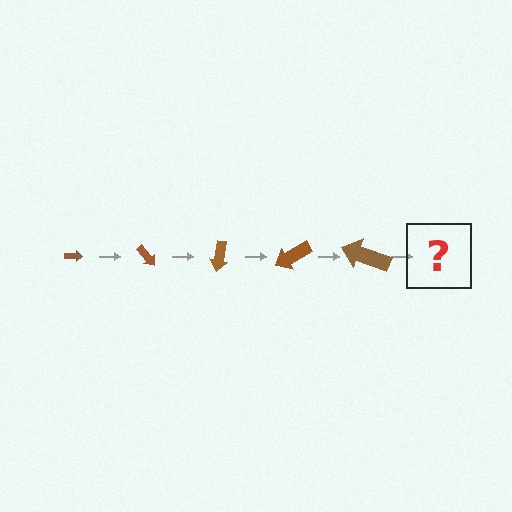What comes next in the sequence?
The next element should be an arrow, larger than the previous one and rotated 250 degrees from the start.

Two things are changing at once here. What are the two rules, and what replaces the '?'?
The two rules are that the arrow grows larger each step and it rotates 50 degrees each step. The '?' should be an arrow, larger than the previous one and rotated 250 degrees from the start.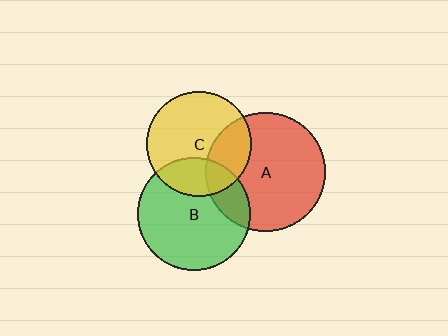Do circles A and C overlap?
Yes.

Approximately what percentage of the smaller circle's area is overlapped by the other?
Approximately 25%.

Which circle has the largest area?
Circle A (red).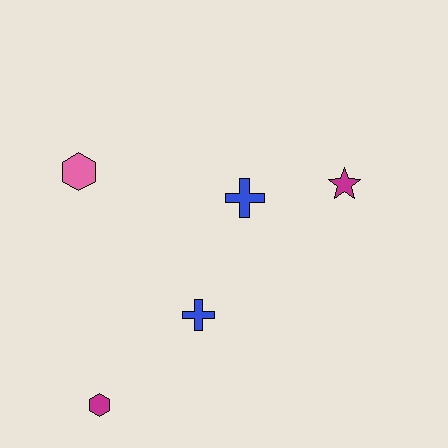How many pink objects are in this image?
There is 1 pink object.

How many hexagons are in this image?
There are 2 hexagons.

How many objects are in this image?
There are 5 objects.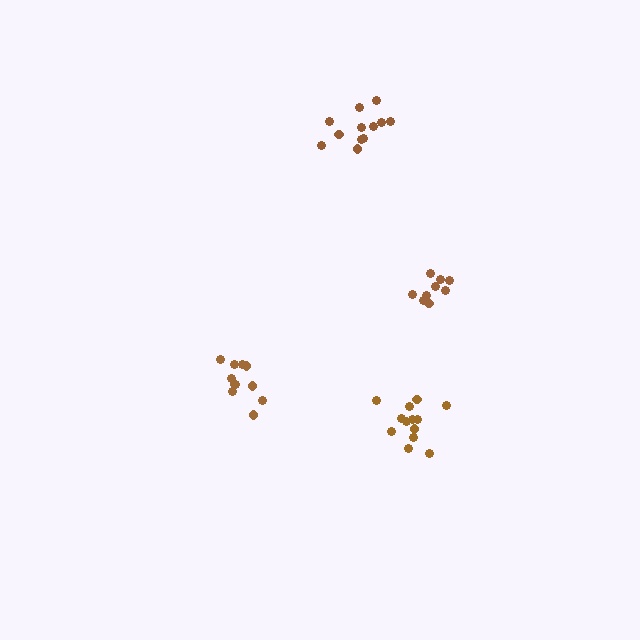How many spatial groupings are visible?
There are 4 spatial groupings.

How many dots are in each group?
Group 1: 11 dots, Group 2: 13 dots, Group 3: 9 dots, Group 4: 12 dots (45 total).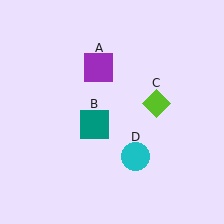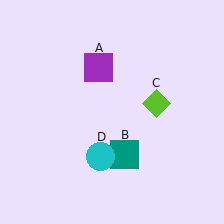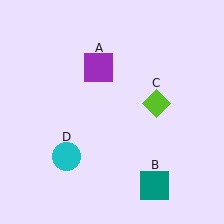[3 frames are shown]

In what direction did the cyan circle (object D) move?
The cyan circle (object D) moved left.